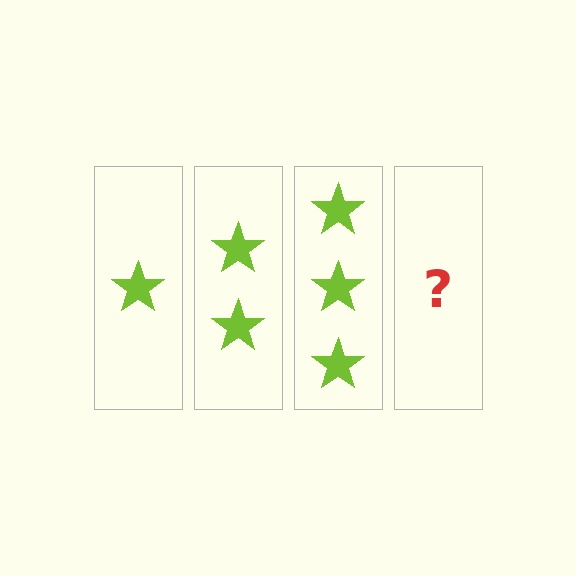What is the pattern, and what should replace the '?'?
The pattern is that each step adds one more star. The '?' should be 4 stars.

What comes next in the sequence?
The next element should be 4 stars.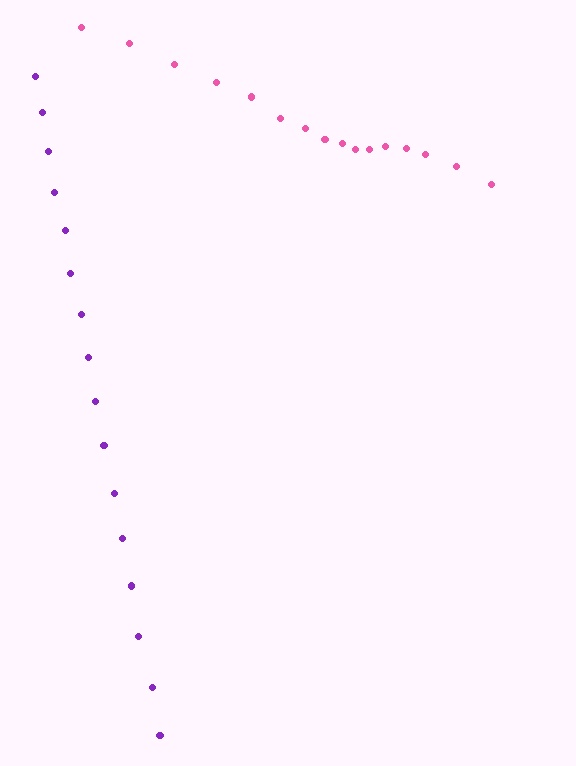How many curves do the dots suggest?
There are 2 distinct paths.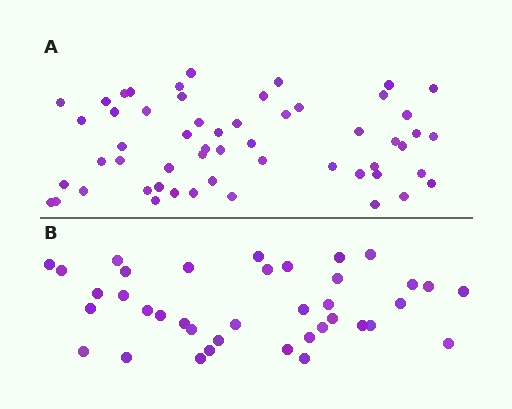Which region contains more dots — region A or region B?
Region A (the top region) has more dots.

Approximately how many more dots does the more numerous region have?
Region A has approximately 15 more dots than region B.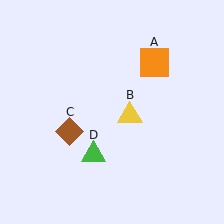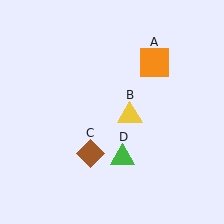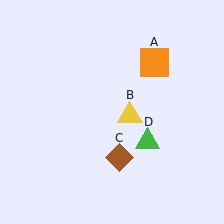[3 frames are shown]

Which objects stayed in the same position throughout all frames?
Orange square (object A) and yellow triangle (object B) remained stationary.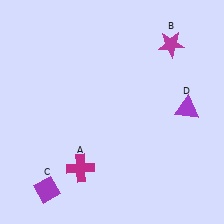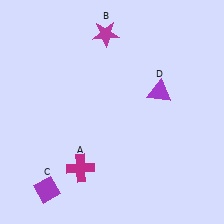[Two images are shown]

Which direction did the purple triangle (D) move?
The purple triangle (D) moved left.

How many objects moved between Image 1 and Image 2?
2 objects moved between the two images.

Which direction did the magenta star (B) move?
The magenta star (B) moved left.